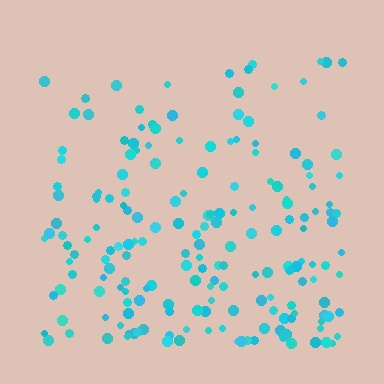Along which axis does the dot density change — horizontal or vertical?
Vertical.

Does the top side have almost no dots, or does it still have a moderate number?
Still a moderate number, just noticeably fewer than the bottom.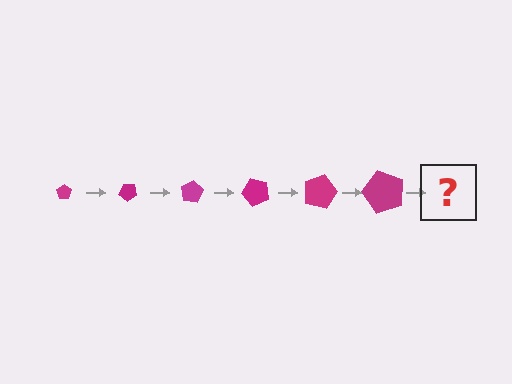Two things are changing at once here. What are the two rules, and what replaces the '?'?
The two rules are that the pentagon grows larger each step and it rotates 40 degrees each step. The '?' should be a pentagon, larger than the previous one and rotated 240 degrees from the start.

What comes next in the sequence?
The next element should be a pentagon, larger than the previous one and rotated 240 degrees from the start.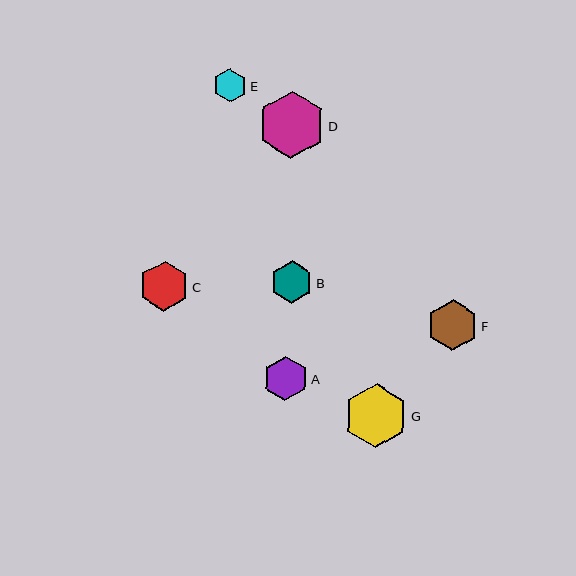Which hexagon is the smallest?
Hexagon E is the smallest with a size of approximately 34 pixels.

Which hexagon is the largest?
Hexagon D is the largest with a size of approximately 67 pixels.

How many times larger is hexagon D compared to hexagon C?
Hexagon D is approximately 1.4 times the size of hexagon C.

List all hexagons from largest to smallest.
From largest to smallest: D, G, F, C, A, B, E.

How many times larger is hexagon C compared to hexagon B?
Hexagon C is approximately 1.2 times the size of hexagon B.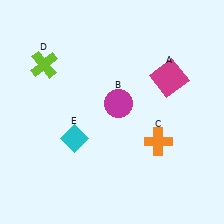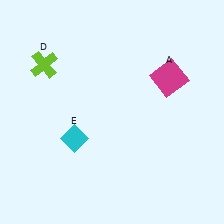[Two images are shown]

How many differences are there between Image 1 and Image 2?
There are 2 differences between the two images.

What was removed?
The orange cross (C), the magenta circle (B) were removed in Image 2.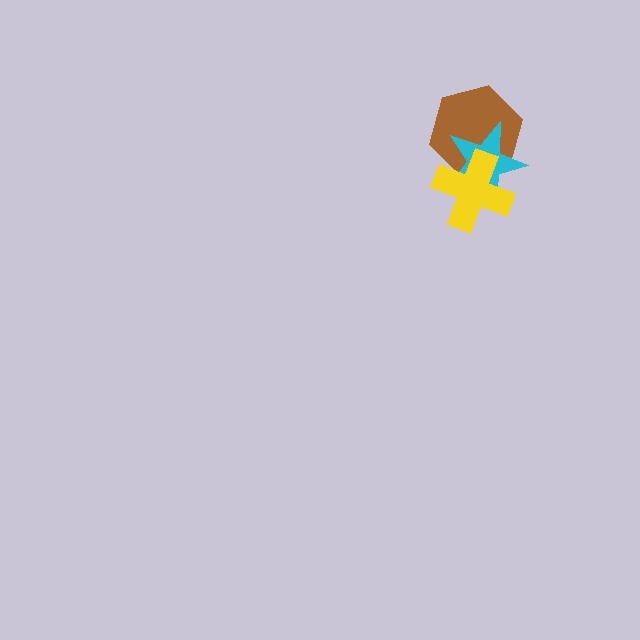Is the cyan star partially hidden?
Yes, it is partially covered by another shape.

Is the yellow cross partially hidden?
No, no other shape covers it.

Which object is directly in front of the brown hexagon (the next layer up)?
The cyan star is directly in front of the brown hexagon.